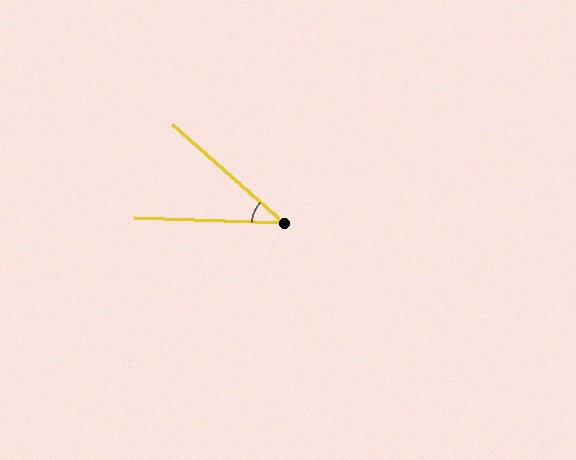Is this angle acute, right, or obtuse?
It is acute.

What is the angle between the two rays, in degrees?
Approximately 39 degrees.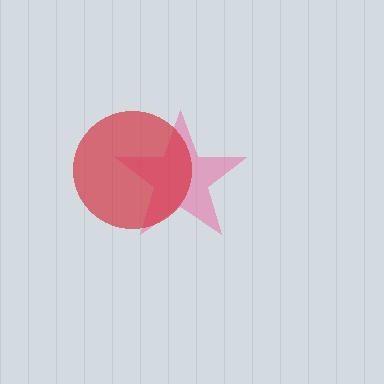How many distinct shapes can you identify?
There are 2 distinct shapes: a pink star, a red circle.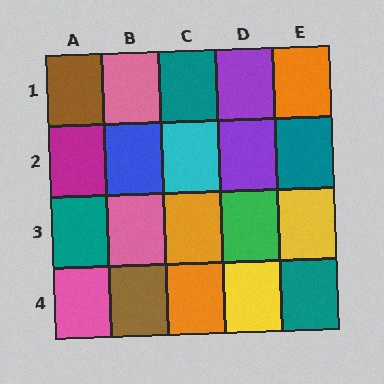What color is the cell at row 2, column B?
Blue.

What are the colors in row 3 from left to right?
Teal, pink, orange, green, yellow.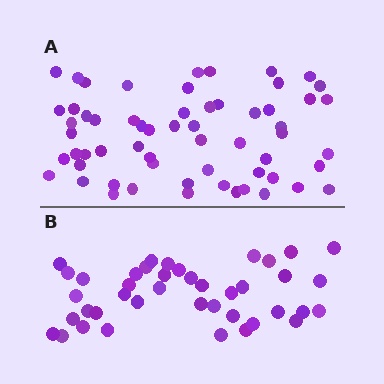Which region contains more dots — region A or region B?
Region A (the top region) has more dots.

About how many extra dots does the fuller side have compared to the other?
Region A has approximately 20 more dots than region B.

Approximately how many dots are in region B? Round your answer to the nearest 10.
About 40 dots. (The exact count is 41, which rounds to 40.)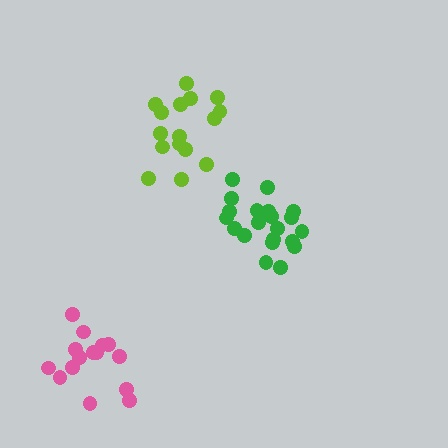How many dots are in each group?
Group 1: 15 dots, Group 2: 16 dots, Group 3: 21 dots (52 total).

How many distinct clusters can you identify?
There are 3 distinct clusters.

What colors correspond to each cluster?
The clusters are colored: pink, lime, green.